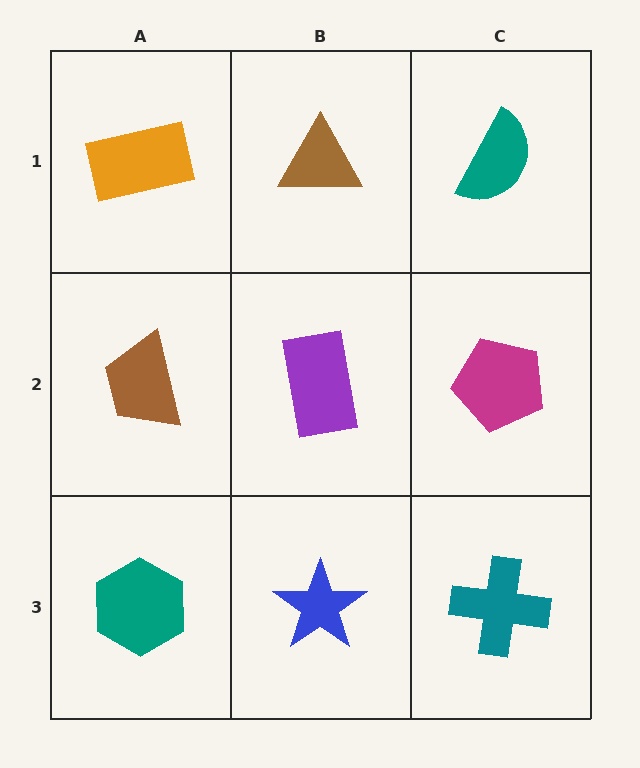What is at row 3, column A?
A teal hexagon.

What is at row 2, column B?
A purple rectangle.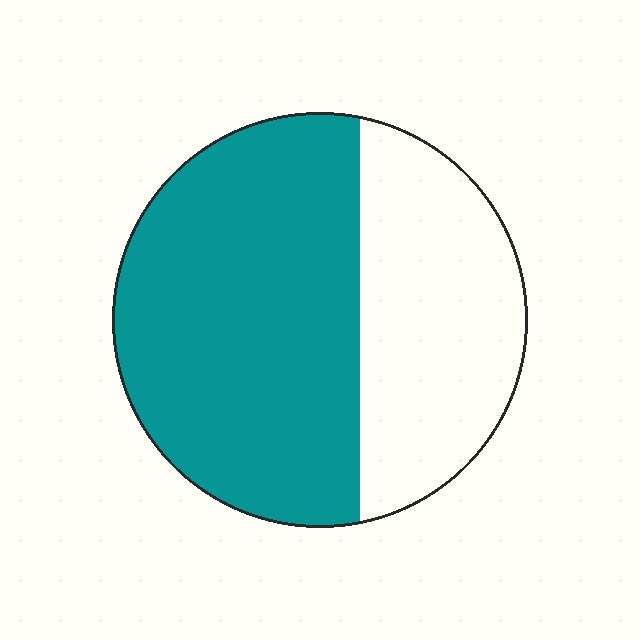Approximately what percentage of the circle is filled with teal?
Approximately 60%.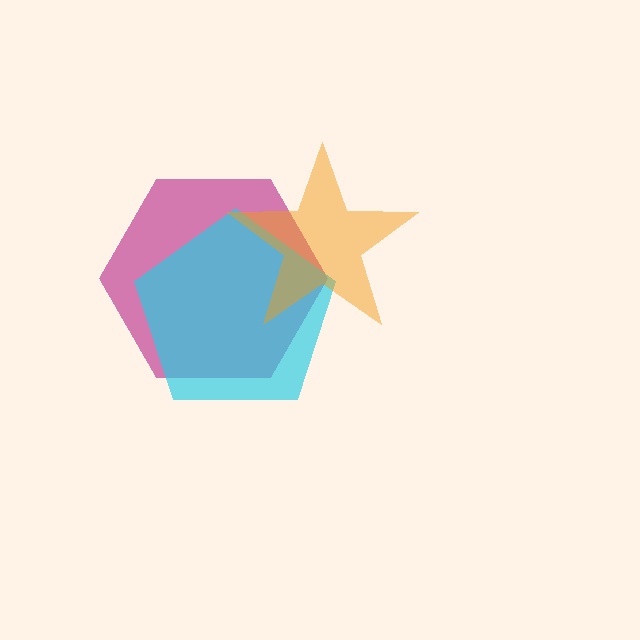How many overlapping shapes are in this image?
There are 3 overlapping shapes in the image.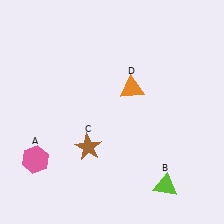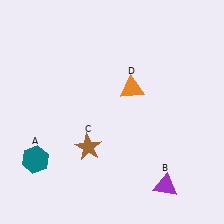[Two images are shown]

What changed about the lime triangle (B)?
In Image 1, B is lime. In Image 2, it changed to purple.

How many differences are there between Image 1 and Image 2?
There are 2 differences between the two images.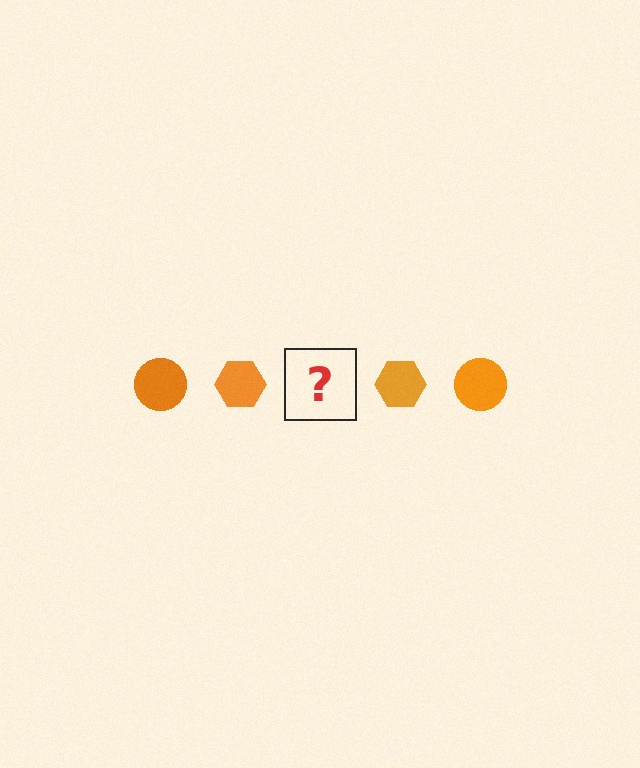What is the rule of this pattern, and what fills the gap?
The rule is that the pattern cycles through circle, hexagon shapes in orange. The gap should be filled with an orange circle.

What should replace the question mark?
The question mark should be replaced with an orange circle.